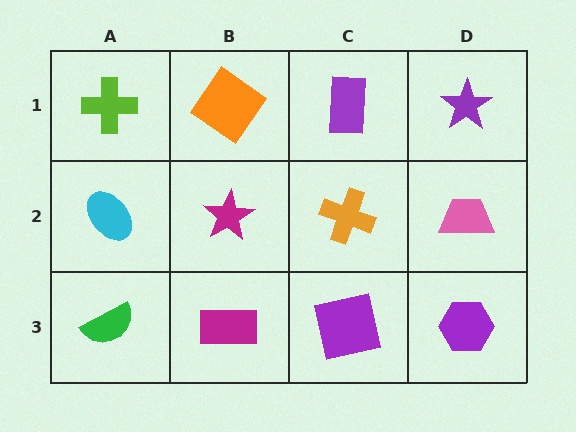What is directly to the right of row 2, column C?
A pink trapezoid.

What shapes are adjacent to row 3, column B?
A magenta star (row 2, column B), a green semicircle (row 3, column A), a purple square (row 3, column C).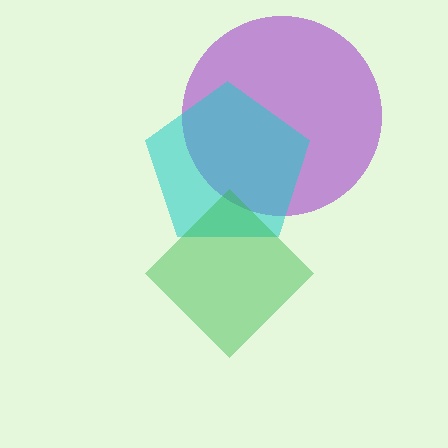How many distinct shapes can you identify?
There are 3 distinct shapes: a purple circle, a cyan pentagon, a green diamond.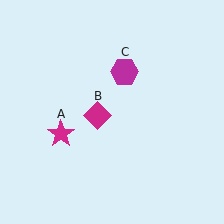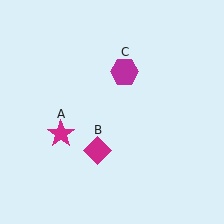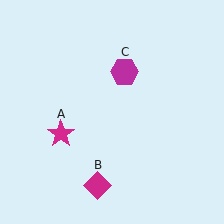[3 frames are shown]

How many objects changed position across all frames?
1 object changed position: magenta diamond (object B).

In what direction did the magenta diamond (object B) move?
The magenta diamond (object B) moved down.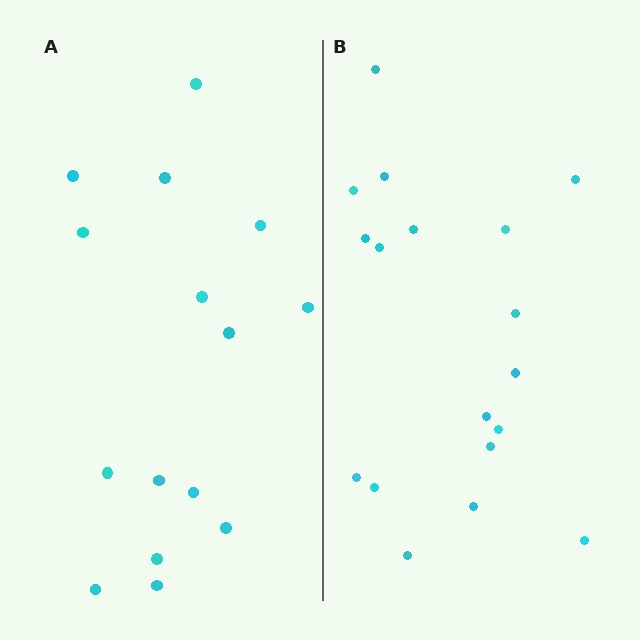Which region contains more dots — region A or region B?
Region B (the right region) has more dots.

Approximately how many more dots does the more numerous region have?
Region B has just a few more — roughly 2 or 3 more dots than region A.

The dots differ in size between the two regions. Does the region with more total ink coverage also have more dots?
No. Region A has more total ink coverage because its dots are larger, but region B actually contains more individual dots. Total area can be misleading — the number of items is what matters here.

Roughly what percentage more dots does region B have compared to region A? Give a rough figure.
About 20% more.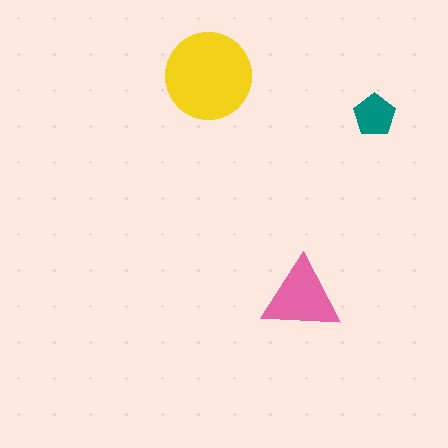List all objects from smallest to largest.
The teal pentagon, the pink triangle, the yellow circle.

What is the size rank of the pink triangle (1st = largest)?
2nd.